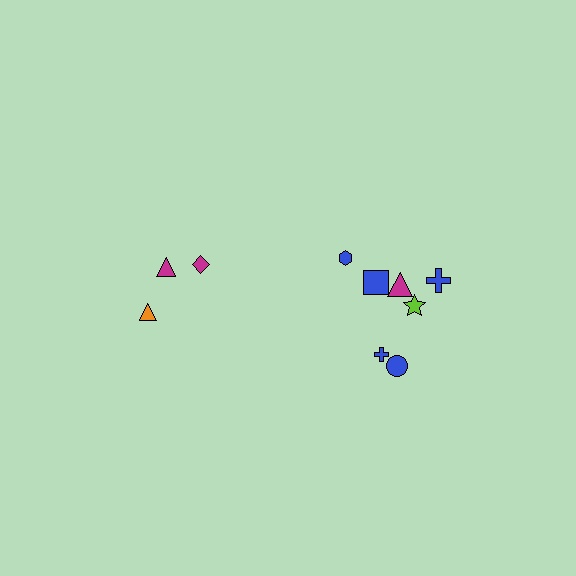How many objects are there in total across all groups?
There are 10 objects.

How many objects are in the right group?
There are 7 objects.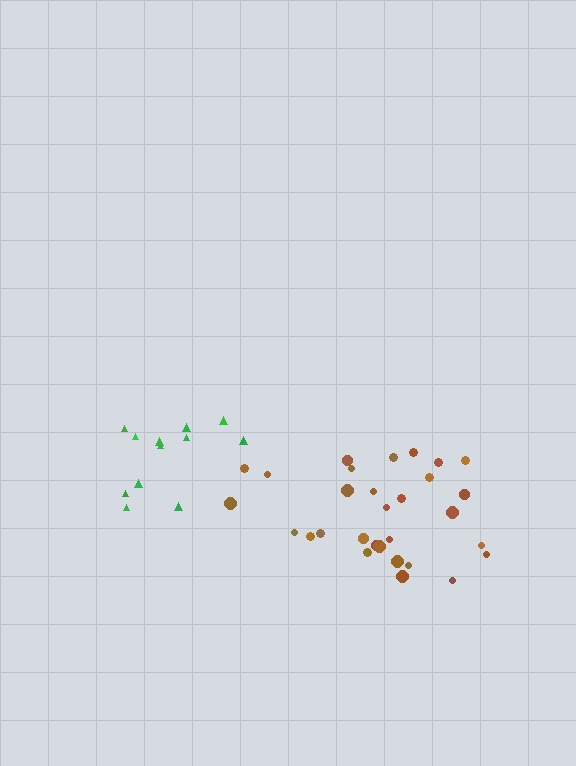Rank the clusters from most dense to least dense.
brown, green.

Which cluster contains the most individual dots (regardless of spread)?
Brown (30).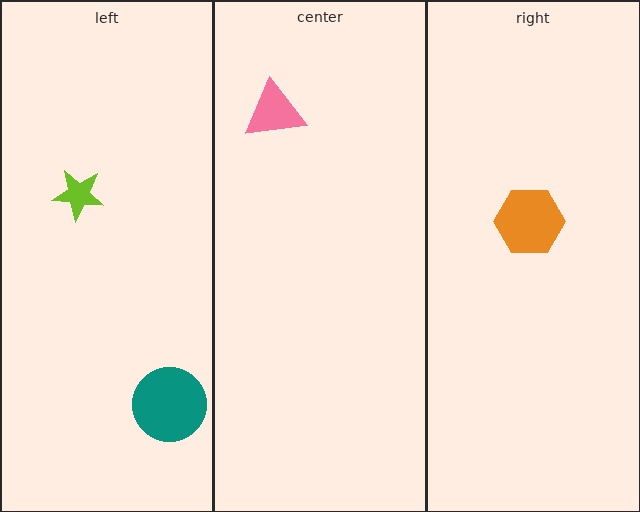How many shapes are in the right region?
1.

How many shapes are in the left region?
2.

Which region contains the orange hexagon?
The right region.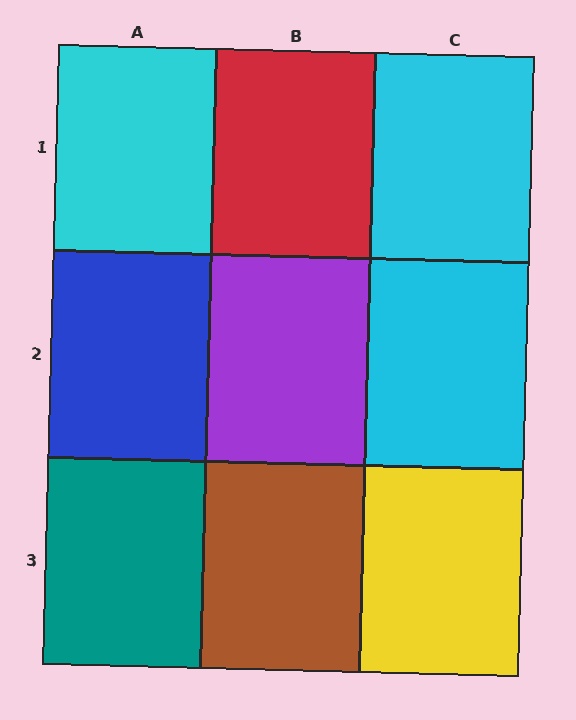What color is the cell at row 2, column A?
Blue.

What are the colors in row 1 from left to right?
Cyan, red, cyan.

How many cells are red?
1 cell is red.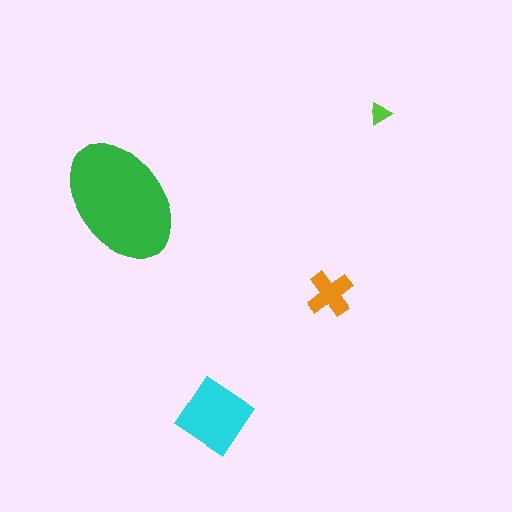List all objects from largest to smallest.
The green ellipse, the cyan diamond, the orange cross, the lime triangle.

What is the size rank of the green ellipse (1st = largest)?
1st.